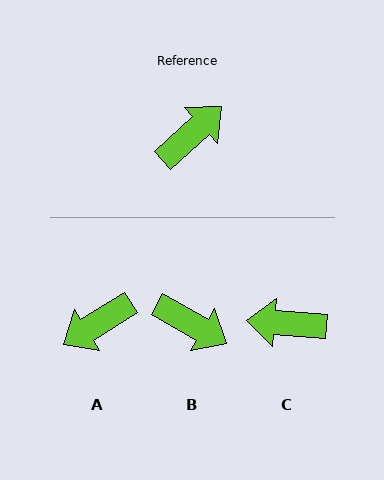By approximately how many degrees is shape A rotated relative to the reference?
Approximately 170 degrees counter-clockwise.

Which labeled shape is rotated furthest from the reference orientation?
A, about 170 degrees away.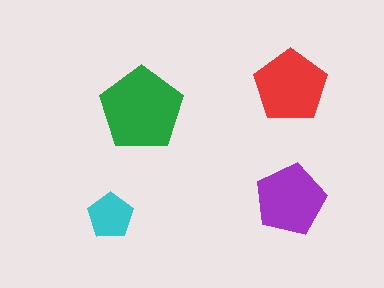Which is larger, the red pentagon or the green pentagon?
The green one.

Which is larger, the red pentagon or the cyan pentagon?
The red one.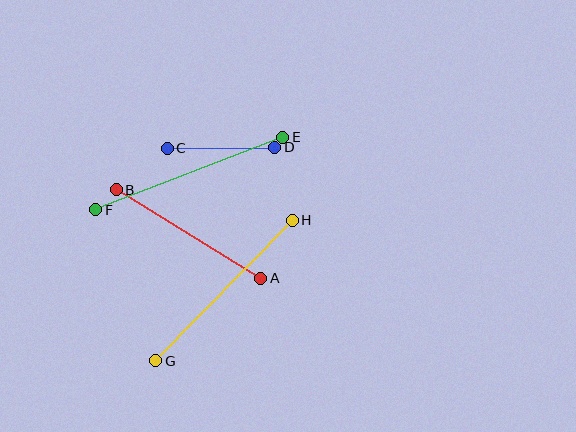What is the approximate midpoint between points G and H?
The midpoint is at approximately (224, 290) pixels.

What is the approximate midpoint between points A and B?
The midpoint is at approximately (189, 234) pixels.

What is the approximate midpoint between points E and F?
The midpoint is at approximately (189, 173) pixels.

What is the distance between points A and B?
The distance is approximately 170 pixels.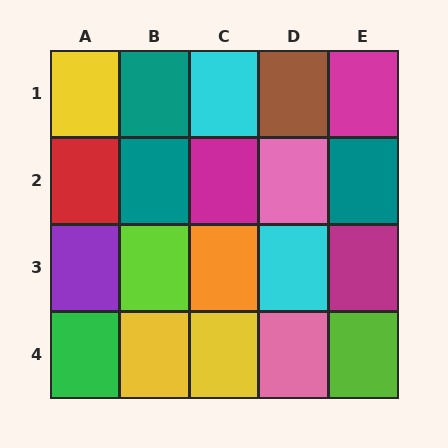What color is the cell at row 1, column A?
Yellow.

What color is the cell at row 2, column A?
Red.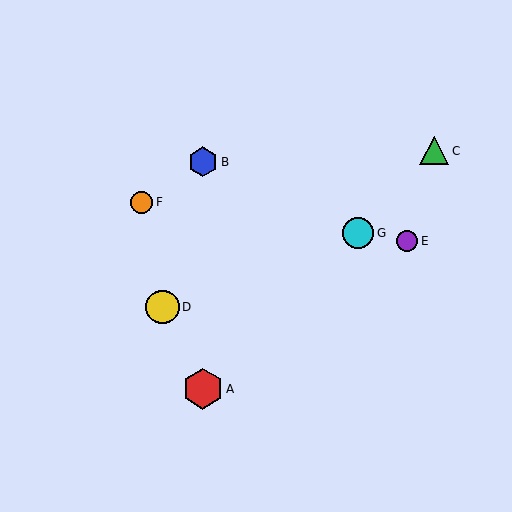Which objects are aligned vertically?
Objects A, B are aligned vertically.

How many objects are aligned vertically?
2 objects (A, B) are aligned vertically.